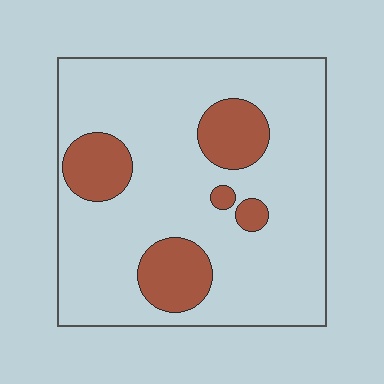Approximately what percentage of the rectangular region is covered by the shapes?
Approximately 20%.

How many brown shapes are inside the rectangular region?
5.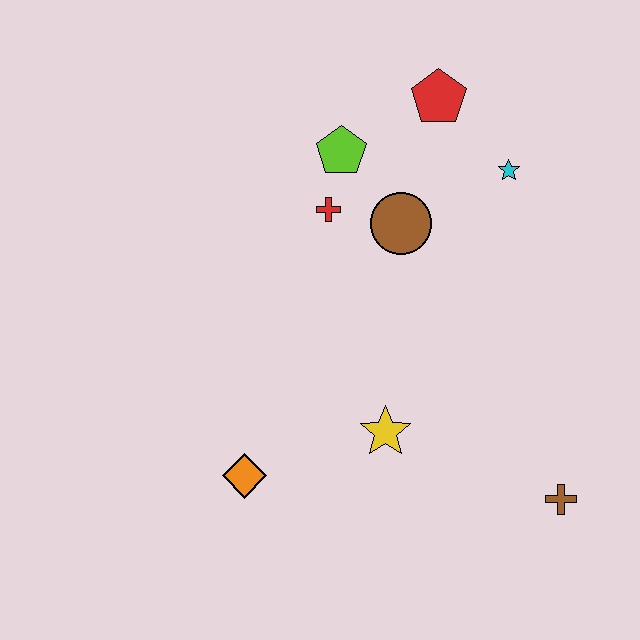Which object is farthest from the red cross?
The brown cross is farthest from the red cross.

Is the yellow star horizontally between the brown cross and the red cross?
Yes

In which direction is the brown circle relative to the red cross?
The brown circle is to the right of the red cross.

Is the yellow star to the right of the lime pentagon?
Yes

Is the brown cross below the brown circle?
Yes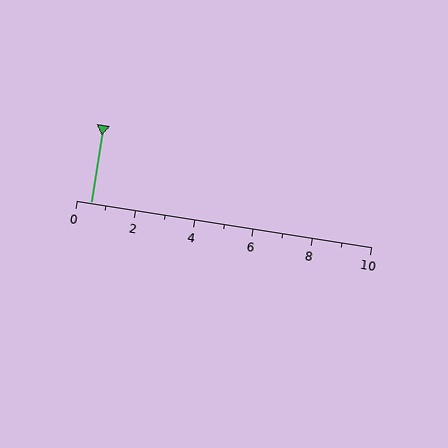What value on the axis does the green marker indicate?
The marker indicates approximately 0.5.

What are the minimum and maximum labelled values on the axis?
The axis runs from 0 to 10.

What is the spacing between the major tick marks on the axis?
The major ticks are spaced 2 apart.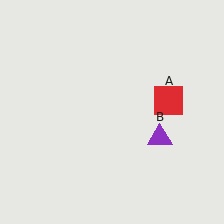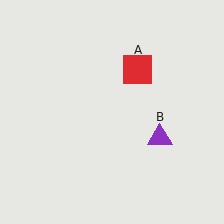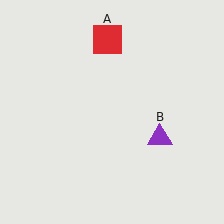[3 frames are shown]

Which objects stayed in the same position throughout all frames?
Purple triangle (object B) remained stationary.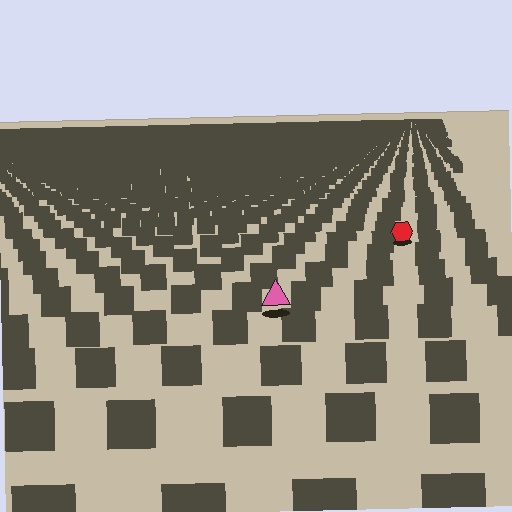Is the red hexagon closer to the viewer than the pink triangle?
No. The pink triangle is closer — you can tell from the texture gradient: the ground texture is coarser near it.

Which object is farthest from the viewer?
The red hexagon is farthest from the viewer. It appears smaller and the ground texture around it is denser.